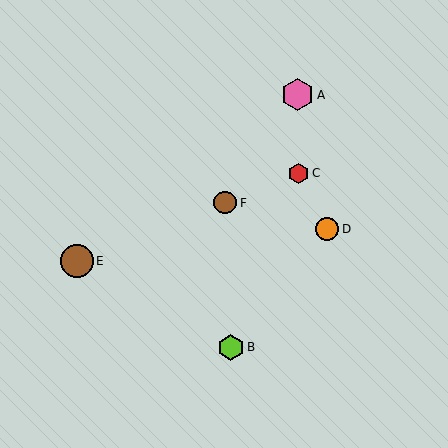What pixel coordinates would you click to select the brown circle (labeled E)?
Click at (77, 261) to select the brown circle E.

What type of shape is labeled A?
Shape A is a pink hexagon.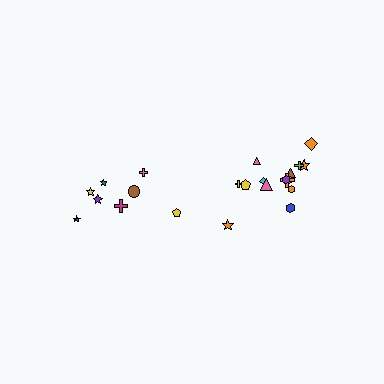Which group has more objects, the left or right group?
The right group.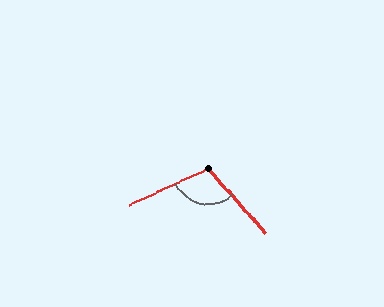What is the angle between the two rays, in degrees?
Approximately 107 degrees.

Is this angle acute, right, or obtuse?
It is obtuse.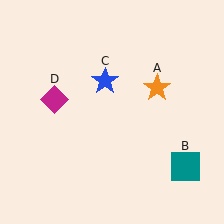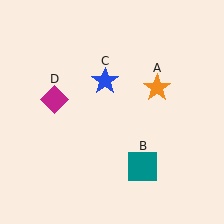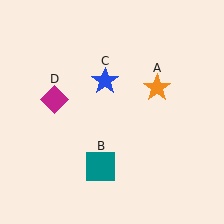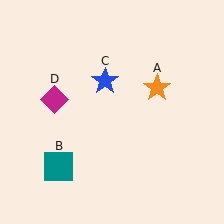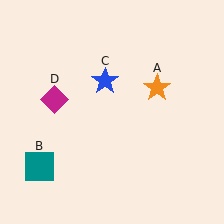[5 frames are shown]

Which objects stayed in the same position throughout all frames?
Orange star (object A) and blue star (object C) and magenta diamond (object D) remained stationary.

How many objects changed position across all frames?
1 object changed position: teal square (object B).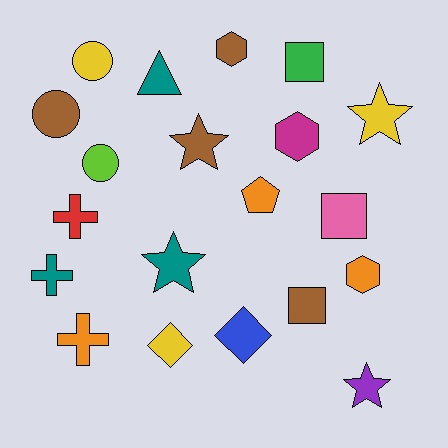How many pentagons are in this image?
There is 1 pentagon.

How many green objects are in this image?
There is 1 green object.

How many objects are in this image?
There are 20 objects.